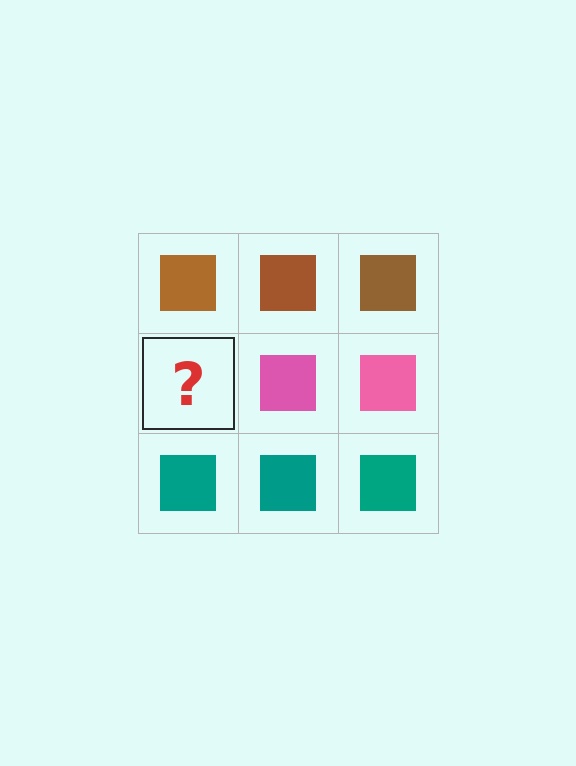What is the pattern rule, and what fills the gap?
The rule is that each row has a consistent color. The gap should be filled with a pink square.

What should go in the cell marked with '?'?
The missing cell should contain a pink square.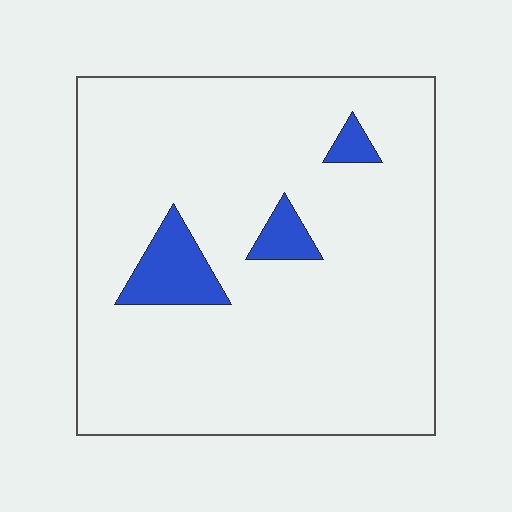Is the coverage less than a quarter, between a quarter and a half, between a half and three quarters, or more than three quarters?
Less than a quarter.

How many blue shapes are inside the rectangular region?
3.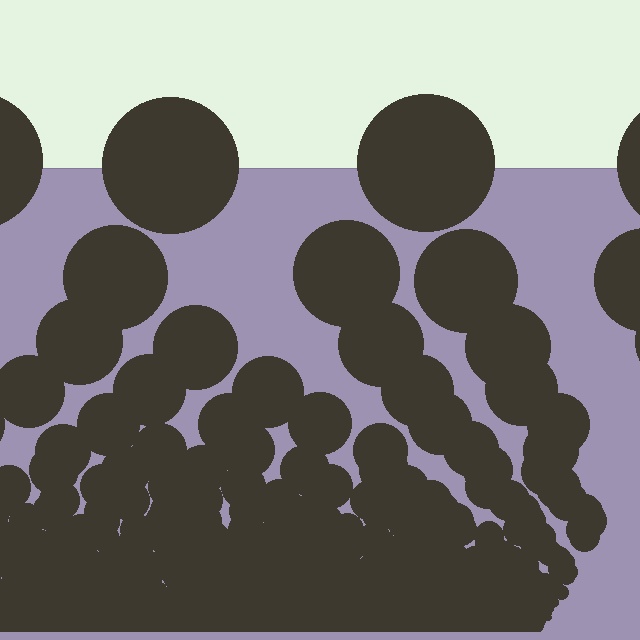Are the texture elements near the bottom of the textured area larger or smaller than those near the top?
Smaller. The gradient is inverted — elements near the bottom are smaller and denser.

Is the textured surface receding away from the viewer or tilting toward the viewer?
The surface appears to tilt toward the viewer. Texture elements get larger and sparser toward the top.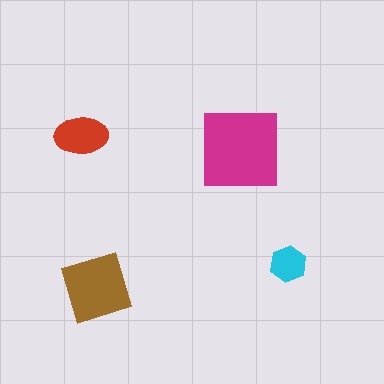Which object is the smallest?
The cyan hexagon.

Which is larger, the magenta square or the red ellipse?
The magenta square.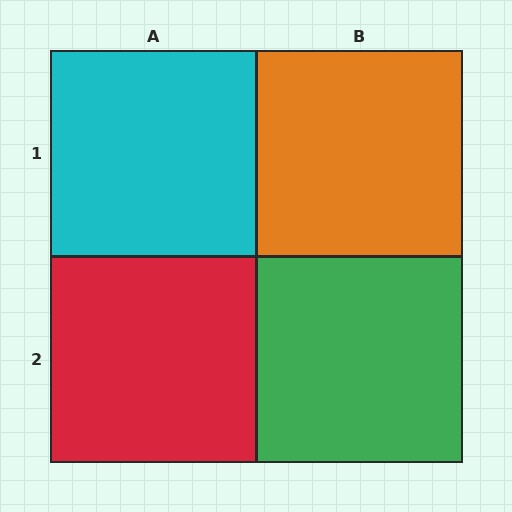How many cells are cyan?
1 cell is cyan.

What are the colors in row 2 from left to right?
Red, green.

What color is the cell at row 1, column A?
Cyan.